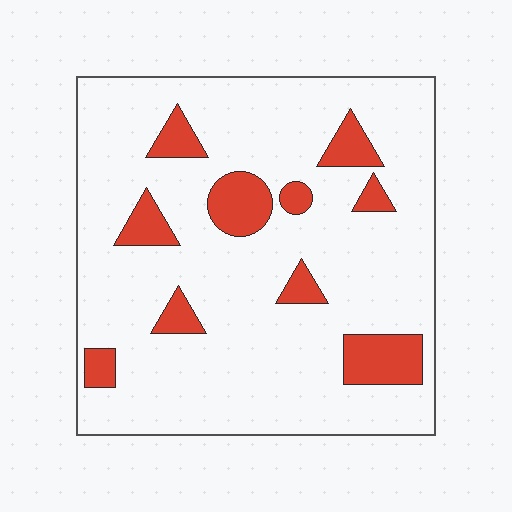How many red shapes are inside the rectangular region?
10.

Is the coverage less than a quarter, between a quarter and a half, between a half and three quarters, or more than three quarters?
Less than a quarter.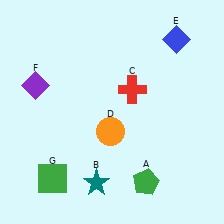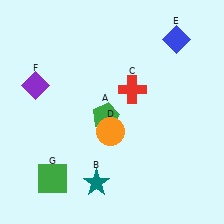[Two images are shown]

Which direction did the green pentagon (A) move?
The green pentagon (A) moved up.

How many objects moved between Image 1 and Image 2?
1 object moved between the two images.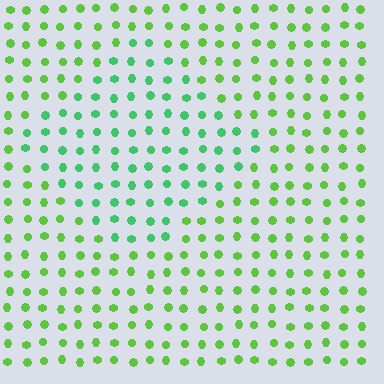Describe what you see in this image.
The image is filled with small lime elements in a uniform arrangement. A diamond-shaped region is visible where the elements are tinted to a slightly different hue, forming a subtle color boundary.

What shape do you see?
I see a diamond.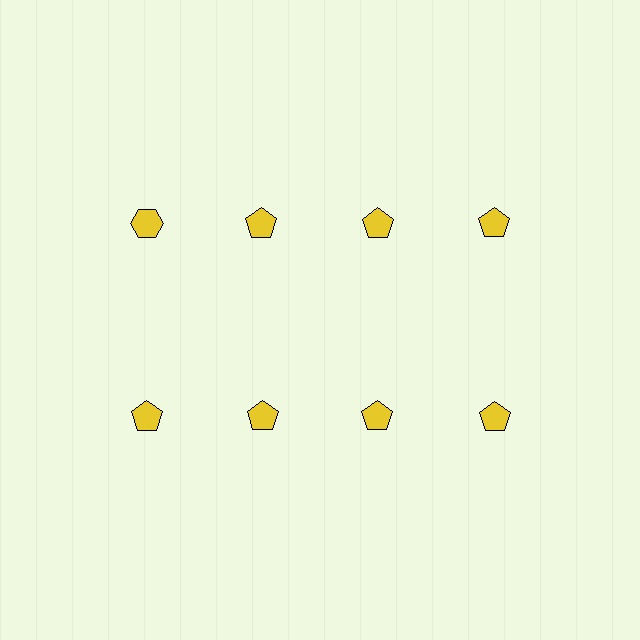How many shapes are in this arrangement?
There are 8 shapes arranged in a grid pattern.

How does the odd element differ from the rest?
It has a different shape: hexagon instead of pentagon.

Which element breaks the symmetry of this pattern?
The yellow hexagon in the top row, leftmost column breaks the symmetry. All other shapes are yellow pentagons.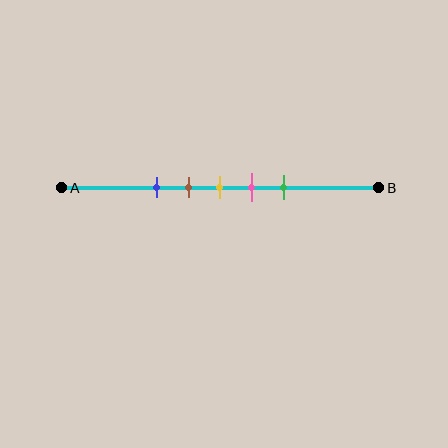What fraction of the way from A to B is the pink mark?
The pink mark is approximately 60% (0.6) of the way from A to B.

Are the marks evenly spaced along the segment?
Yes, the marks are approximately evenly spaced.